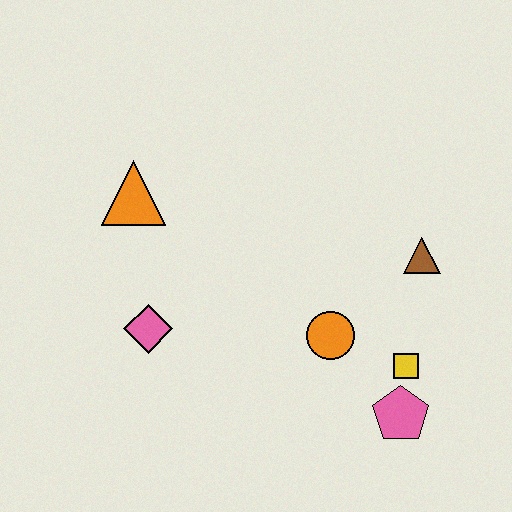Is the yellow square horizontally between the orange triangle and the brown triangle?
Yes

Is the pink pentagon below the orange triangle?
Yes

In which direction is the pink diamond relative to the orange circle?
The pink diamond is to the left of the orange circle.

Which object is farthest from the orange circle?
The orange triangle is farthest from the orange circle.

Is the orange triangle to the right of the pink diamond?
No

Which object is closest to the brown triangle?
The yellow square is closest to the brown triangle.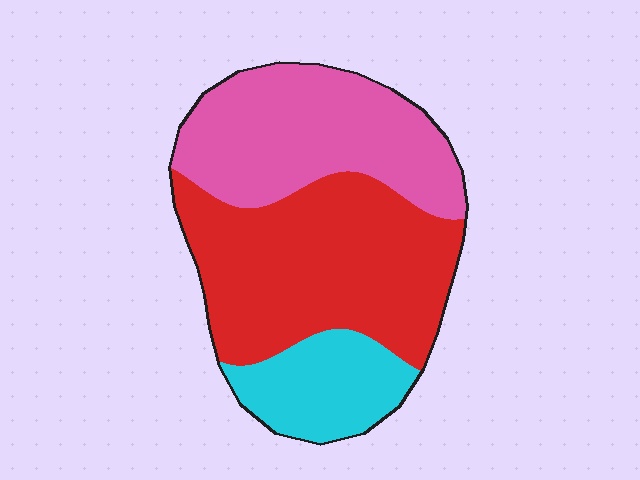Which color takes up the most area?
Red, at roughly 45%.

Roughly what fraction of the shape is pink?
Pink covers roughly 35% of the shape.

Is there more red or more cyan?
Red.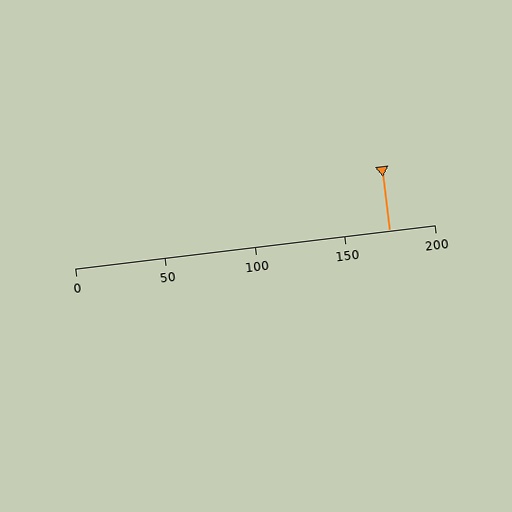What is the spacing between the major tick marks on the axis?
The major ticks are spaced 50 apart.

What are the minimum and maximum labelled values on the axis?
The axis runs from 0 to 200.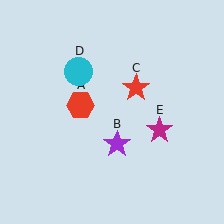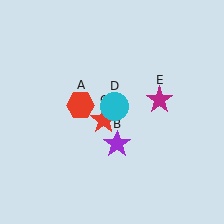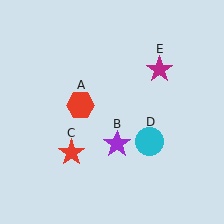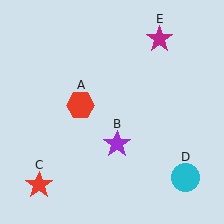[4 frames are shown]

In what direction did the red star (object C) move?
The red star (object C) moved down and to the left.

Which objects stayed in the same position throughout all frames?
Red hexagon (object A) and purple star (object B) remained stationary.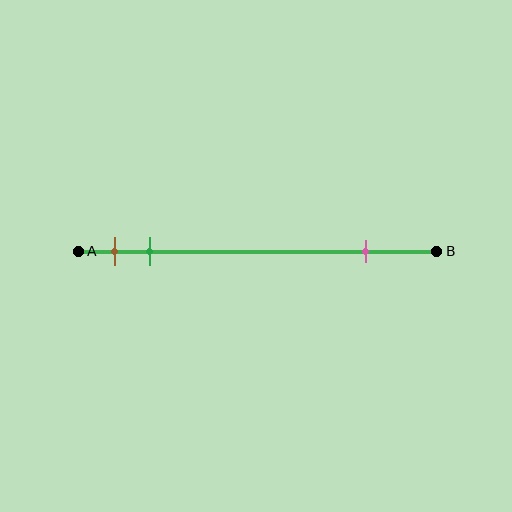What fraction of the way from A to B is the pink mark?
The pink mark is approximately 80% (0.8) of the way from A to B.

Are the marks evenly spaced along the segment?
No, the marks are not evenly spaced.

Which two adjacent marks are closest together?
The brown and green marks are the closest adjacent pair.